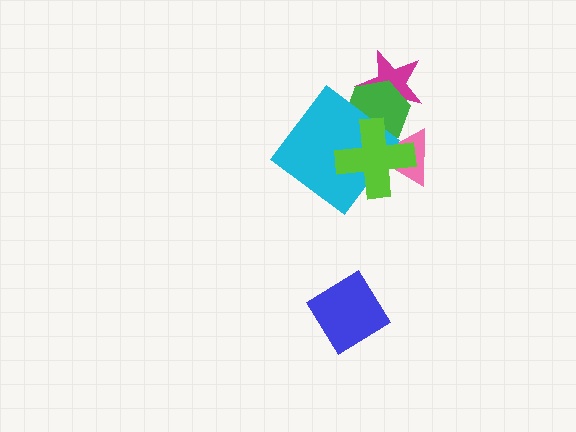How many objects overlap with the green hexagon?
4 objects overlap with the green hexagon.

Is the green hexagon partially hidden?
Yes, it is partially covered by another shape.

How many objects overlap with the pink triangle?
2 objects overlap with the pink triangle.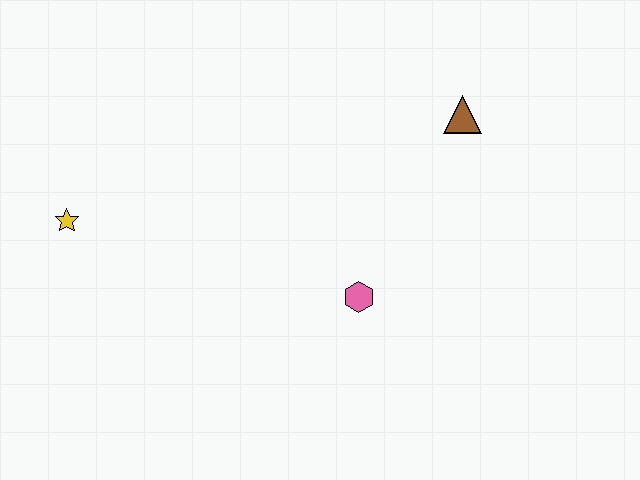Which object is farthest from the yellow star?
The brown triangle is farthest from the yellow star.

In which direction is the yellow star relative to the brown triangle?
The yellow star is to the left of the brown triangle.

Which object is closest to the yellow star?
The pink hexagon is closest to the yellow star.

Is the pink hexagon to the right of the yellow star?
Yes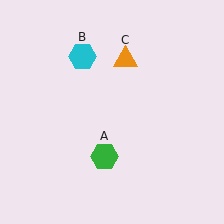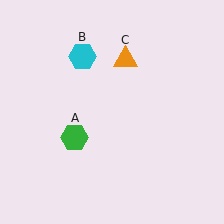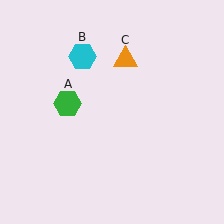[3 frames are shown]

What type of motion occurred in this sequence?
The green hexagon (object A) rotated clockwise around the center of the scene.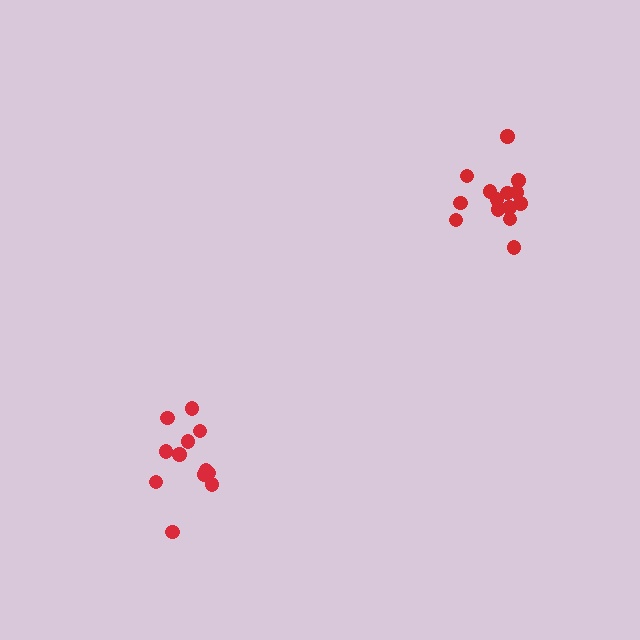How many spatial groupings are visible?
There are 2 spatial groupings.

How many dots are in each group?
Group 1: 14 dots, Group 2: 12 dots (26 total).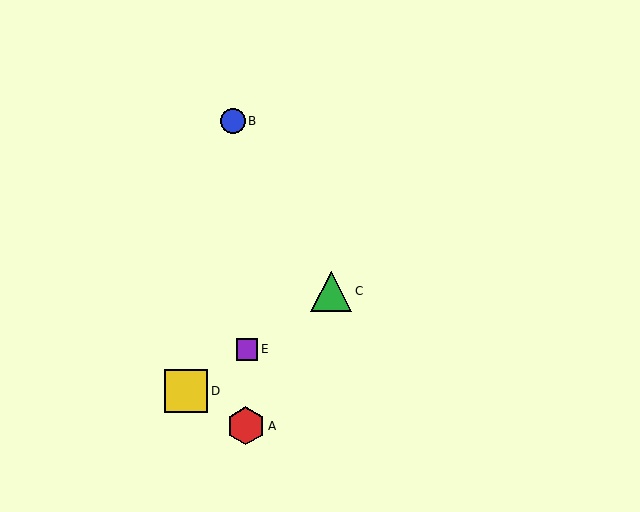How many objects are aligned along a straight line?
3 objects (C, D, E) are aligned along a straight line.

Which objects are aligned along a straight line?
Objects C, D, E are aligned along a straight line.